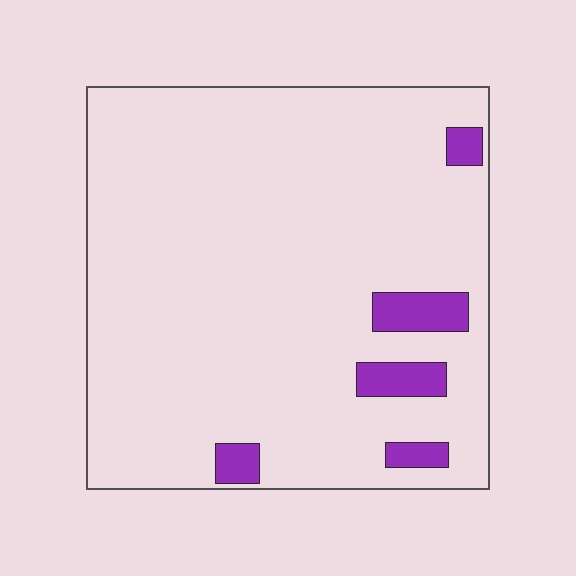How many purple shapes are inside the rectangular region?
5.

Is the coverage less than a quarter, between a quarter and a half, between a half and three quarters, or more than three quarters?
Less than a quarter.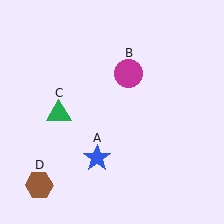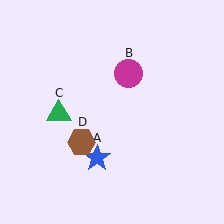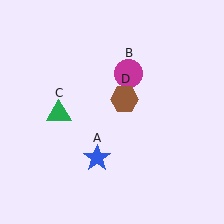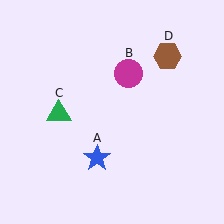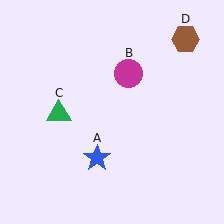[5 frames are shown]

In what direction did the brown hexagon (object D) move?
The brown hexagon (object D) moved up and to the right.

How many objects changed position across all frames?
1 object changed position: brown hexagon (object D).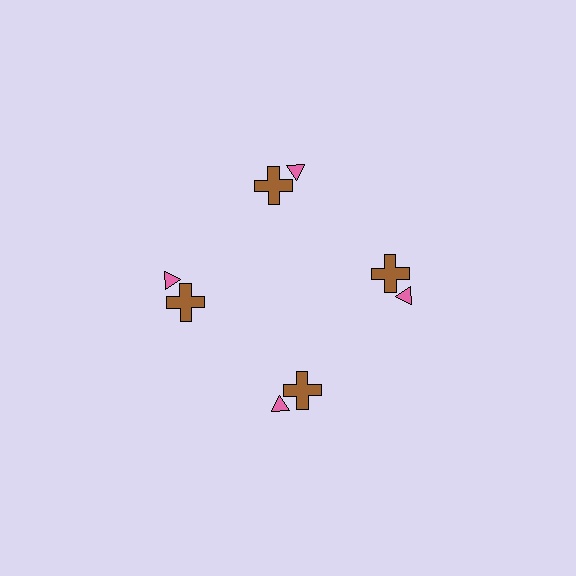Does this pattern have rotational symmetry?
Yes, this pattern has 4-fold rotational symmetry. It looks the same after rotating 90 degrees around the center.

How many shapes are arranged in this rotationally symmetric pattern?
There are 8 shapes, arranged in 4 groups of 2.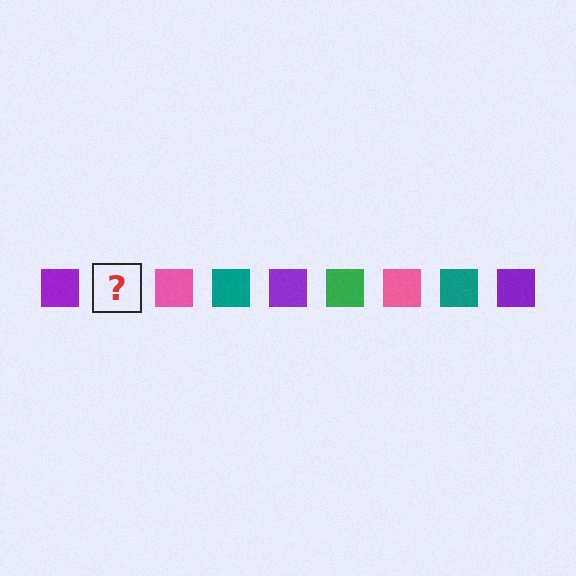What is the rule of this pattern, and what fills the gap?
The rule is that the pattern cycles through purple, green, pink, teal squares. The gap should be filled with a green square.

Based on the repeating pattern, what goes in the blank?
The blank should be a green square.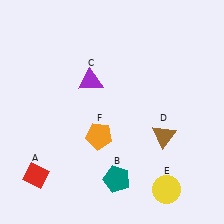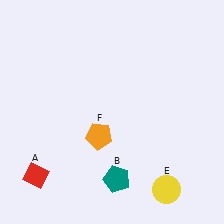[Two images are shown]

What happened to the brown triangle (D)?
The brown triangle (D) was removed in Image 2. It was in the bottom-right area of Image 1.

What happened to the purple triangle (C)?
The purple triangle (C) was removed in Image 2. It was in the top-left area of Image 1.